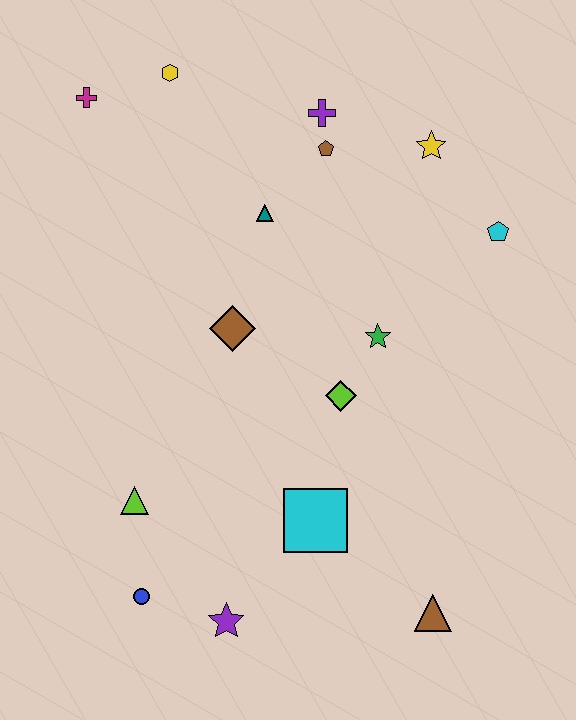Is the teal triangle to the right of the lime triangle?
Yes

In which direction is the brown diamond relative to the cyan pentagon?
The brown diamond is to the left of the cyan pentagon.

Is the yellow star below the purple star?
No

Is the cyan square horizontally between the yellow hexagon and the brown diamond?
No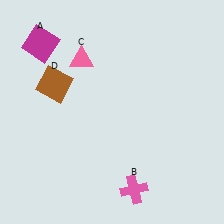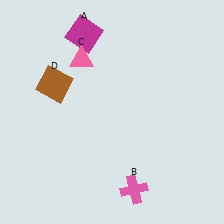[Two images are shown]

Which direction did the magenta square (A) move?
The magenta square (A) moved right.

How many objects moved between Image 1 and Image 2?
1 object moved between the two images.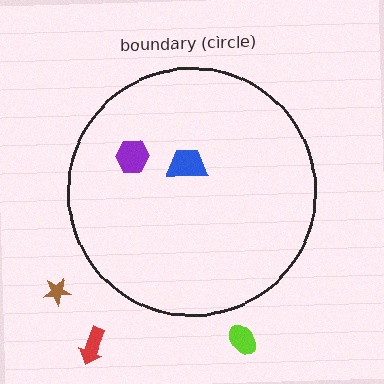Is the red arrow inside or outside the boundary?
Outside.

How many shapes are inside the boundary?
2 inside, 3 outside.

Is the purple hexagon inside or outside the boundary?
Inside.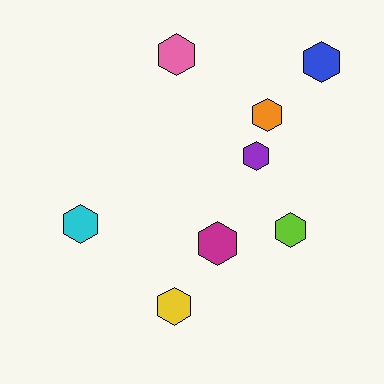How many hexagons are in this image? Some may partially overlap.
There are 8 hexagons.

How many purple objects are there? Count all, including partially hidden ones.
There is 1 purple object.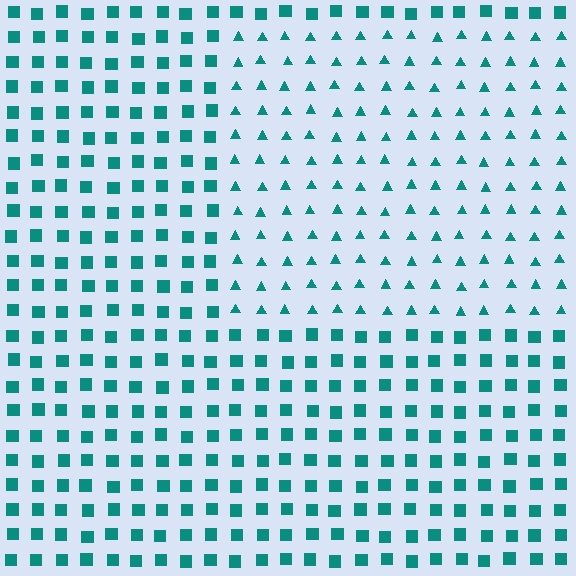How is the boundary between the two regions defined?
The boundary is defined by a change in element shape: triangles inside vs. squares outside. All elements share the same color and spacing.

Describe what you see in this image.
The image is filled with small teal elements arranged in a uniform grid. A rectangle-shaped region contains triangles, while the surrounding area contains squares. The boundary is defined purely by the change in element shape.